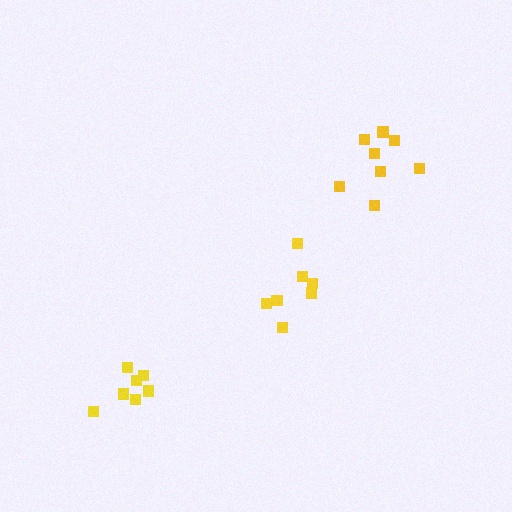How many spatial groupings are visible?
There are 3 spatial groupings.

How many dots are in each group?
Group 1: 7 dots, Group 2: 8 dots, Group 3: 7 dots (22 total).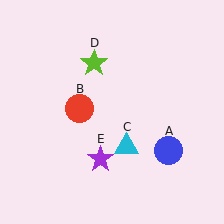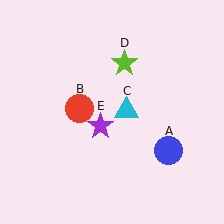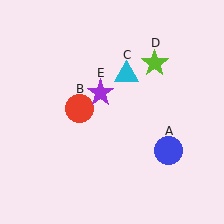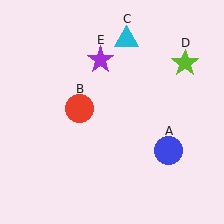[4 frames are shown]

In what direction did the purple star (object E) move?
The purple star (object E) moved up.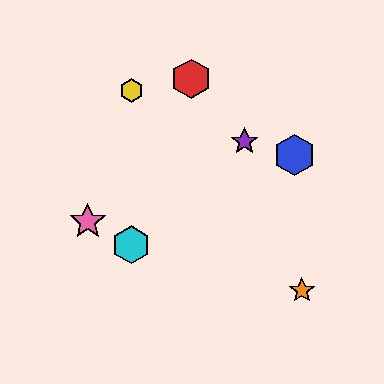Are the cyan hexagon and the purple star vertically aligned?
No, the cyan hexagon is at x≈131 and the purple star is at x≈245.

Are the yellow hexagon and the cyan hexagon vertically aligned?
Yes, both are at x≈131.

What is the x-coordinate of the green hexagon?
The green hexagon is at x≈131.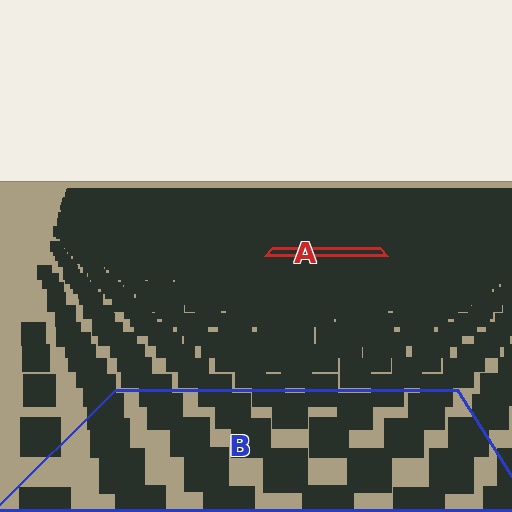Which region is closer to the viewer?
Region B is closer. The texture elements there are larger and more spread out.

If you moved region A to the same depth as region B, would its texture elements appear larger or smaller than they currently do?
They would appear larger. At a closer depth, the same texture elements are projected at a bigger on-screen size.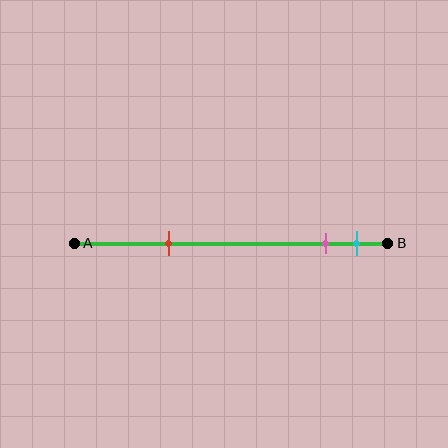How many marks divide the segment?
There are 3 marks dividing the segment.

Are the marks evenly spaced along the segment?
No, the marks are not evenly spaced.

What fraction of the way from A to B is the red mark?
The red mark is approximately 30% (0.3) of the way from A to B.